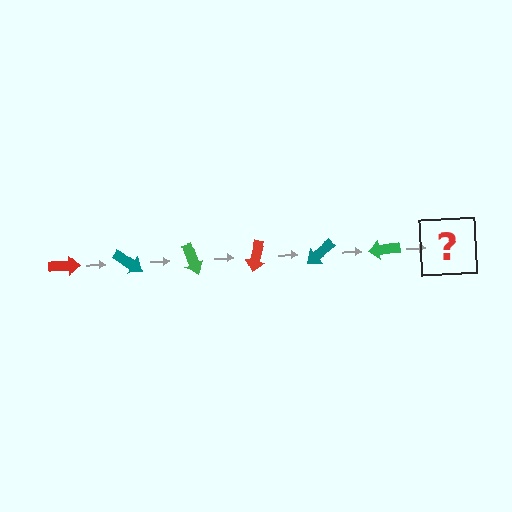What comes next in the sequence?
The next element should be a red arrow, rotated 210 degrees from the start.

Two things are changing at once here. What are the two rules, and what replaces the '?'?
The two rules are that it rotates 35 degrees each step and the color cycles through red, teal, and green. The '?' should be a red arrow, rotated 210 degrees from the start.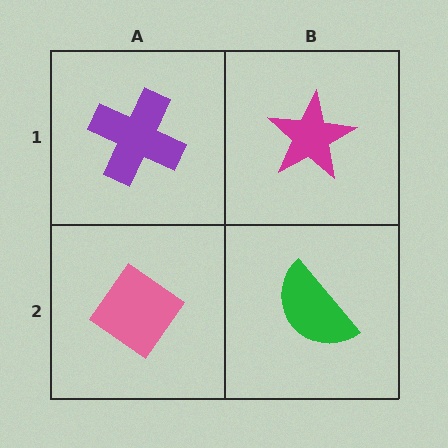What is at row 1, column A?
A purple cross.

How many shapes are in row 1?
2 shapes.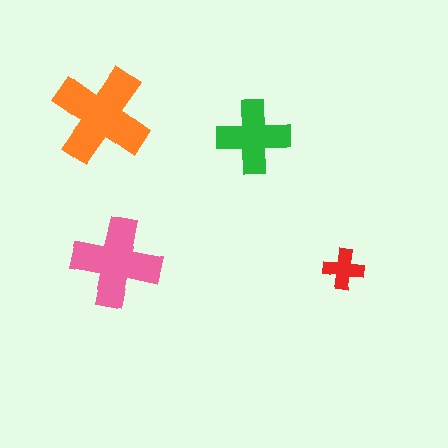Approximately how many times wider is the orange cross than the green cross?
About 1.5 times wider.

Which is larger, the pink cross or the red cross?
The pink one.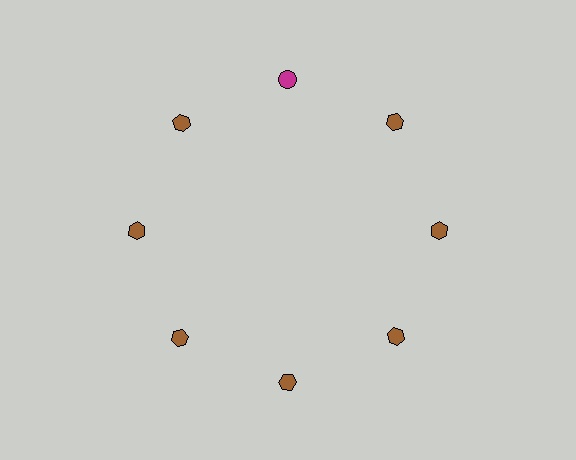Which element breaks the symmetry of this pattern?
The magenta circle at roughly the 12 o'clock position breaks the symmetry. All other shapes are brown hexagons.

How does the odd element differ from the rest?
It differs in both color (magenta instead of brown) and shape (circle instead of hexagon).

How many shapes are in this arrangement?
There are 8 shapes arranged in a ring pattern.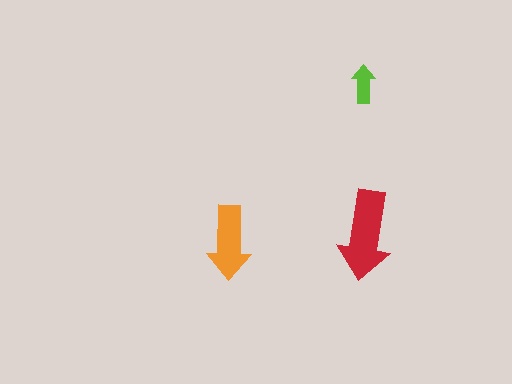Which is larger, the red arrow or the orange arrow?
The red one.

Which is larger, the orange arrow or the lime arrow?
The orange one.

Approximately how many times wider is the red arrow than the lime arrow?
About 2.5 times wider.